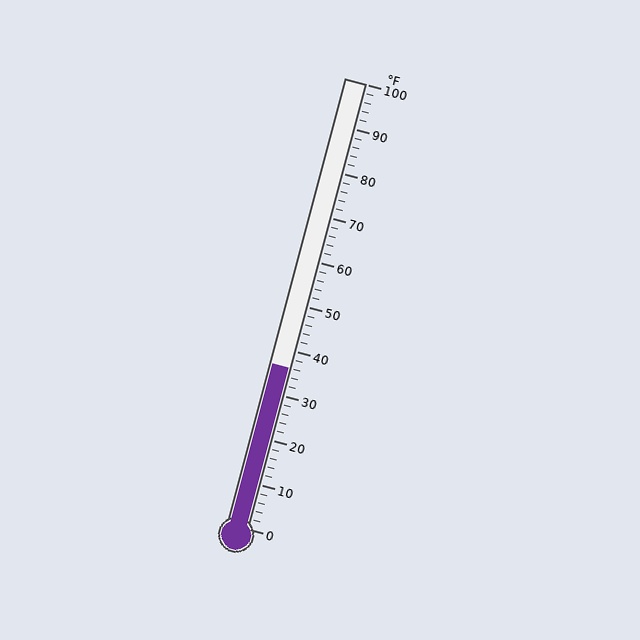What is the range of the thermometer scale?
The thermometer scale ranges from 0°F to 100°F.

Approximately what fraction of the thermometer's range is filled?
The thermometer is filled to approximately 35% of its range.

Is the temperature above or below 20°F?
The temperature is above 20°F.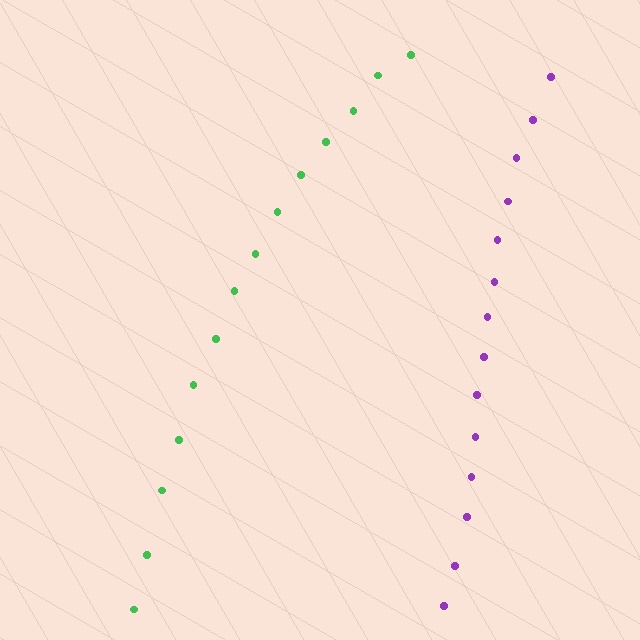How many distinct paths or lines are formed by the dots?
There are 2 distinct paths.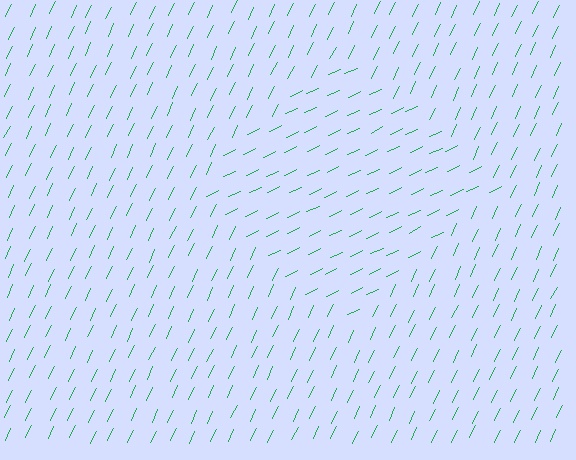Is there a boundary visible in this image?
Yes, there is a texture boundary formed by a change in line orientation.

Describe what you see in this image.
The image is filled with small green line segments. A diamond region in the image has lines oriented differently from the surrounding lines, creating a visible texture boundary.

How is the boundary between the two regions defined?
The boundary is defined purely by a change in line orientation (approximately 39 degrees difference). All lines are the same color and thickness.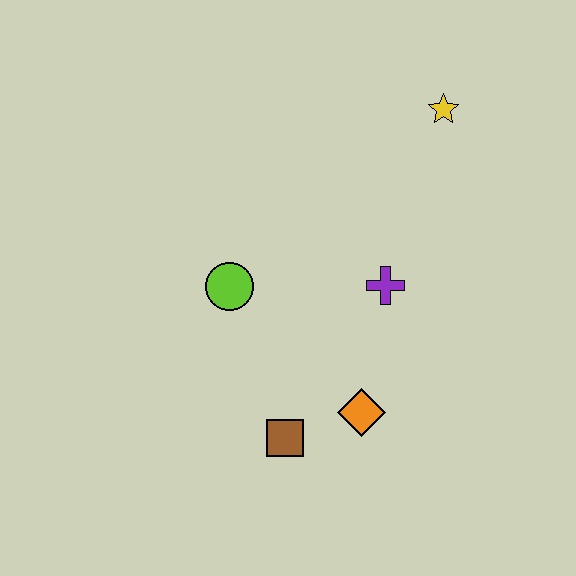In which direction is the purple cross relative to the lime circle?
The purple cross is to the right of the lime circle.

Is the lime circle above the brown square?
Yes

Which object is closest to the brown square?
The orange diamond is closest to the brown square.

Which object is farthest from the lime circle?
The yellow star is farthest from the lime circle.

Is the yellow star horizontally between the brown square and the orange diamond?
No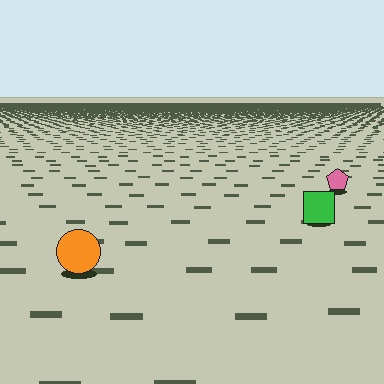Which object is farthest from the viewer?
The pink pentagon is farthest from the viewer. It appears smaller and the ground texture around it is denser.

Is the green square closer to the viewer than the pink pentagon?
Yes. The green square is closer — you can tell from the texture gradient: the ground texture is coarser near it.